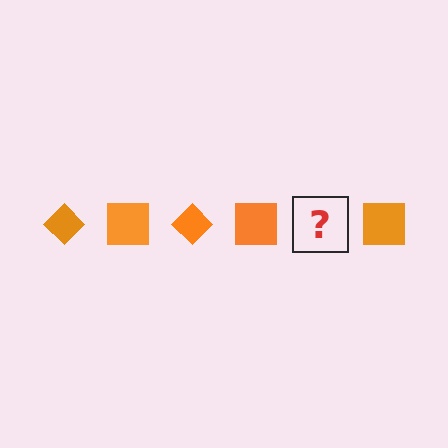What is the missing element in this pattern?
The missing element is an orange diamond.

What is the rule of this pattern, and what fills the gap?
The rule is that the pattern cycles through diamond, square shapes in orange. The gap should be filled with an orange diamond.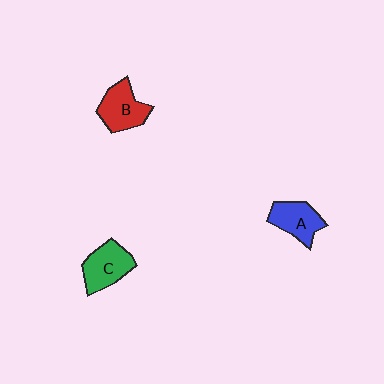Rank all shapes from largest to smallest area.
From largest to smallest: C (green), B (red), A (blue).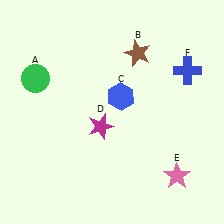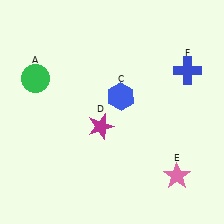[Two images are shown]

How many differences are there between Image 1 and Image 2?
There is 1 difference between the two images.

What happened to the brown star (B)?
The brown star (B) was removed in Image 2. It was in the top-right area of Image 1.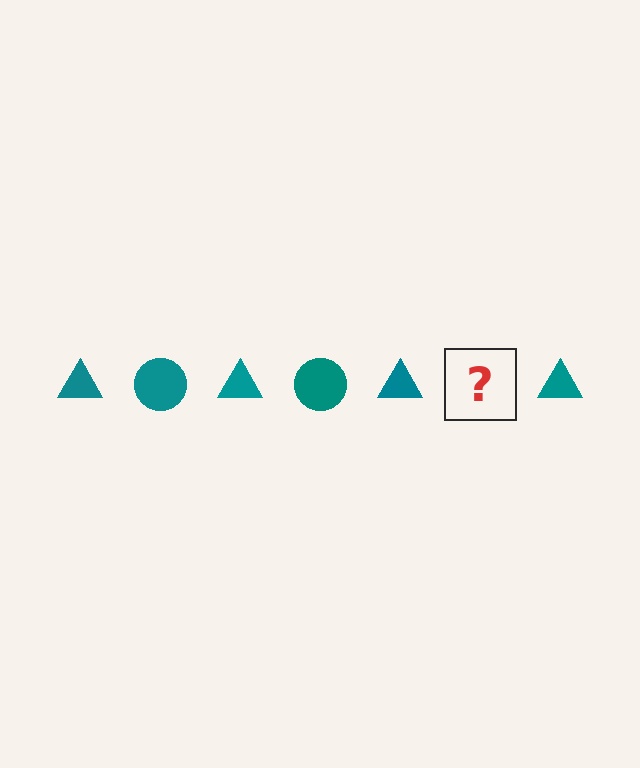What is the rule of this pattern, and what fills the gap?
The rule is that the pattern cycles through triangle, circle shapes in teal. The gap should be filled with a teal circle.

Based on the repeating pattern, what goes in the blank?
The blank should be a teal circle.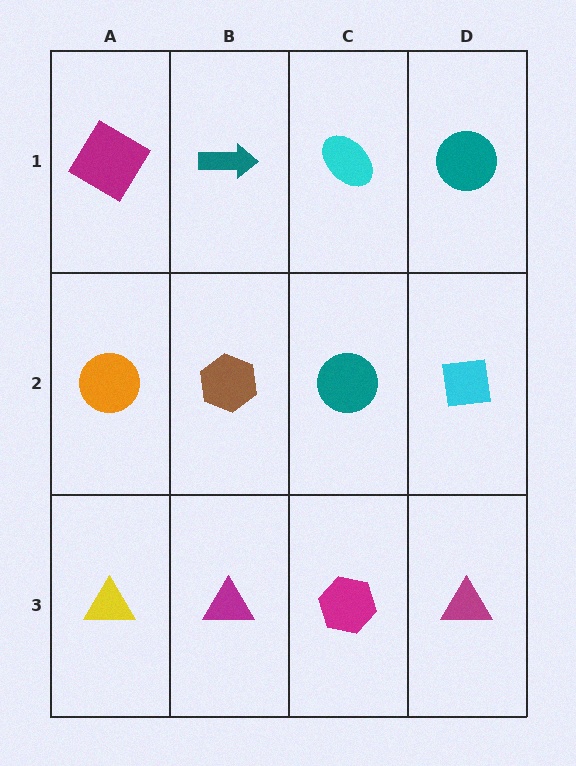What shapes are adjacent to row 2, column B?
A teal arrow (row 1, column B), a magenta triangle (row 3, column B), an orange circle (row 2, column A), a teal circle (row 2, column C).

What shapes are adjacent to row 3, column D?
A cyan square (row 2, column D), a magenta hexagon (row 3, column C).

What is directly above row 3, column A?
An orange circle.